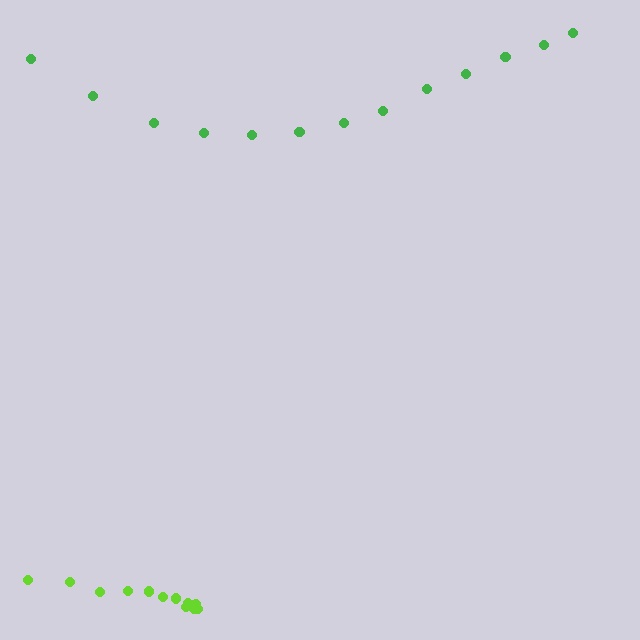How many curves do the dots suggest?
There are 2 distinct paths.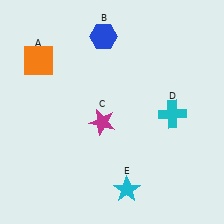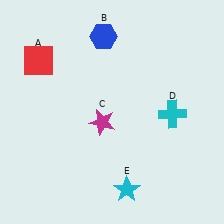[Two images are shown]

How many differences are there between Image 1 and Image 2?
There is 1 difference between the two images.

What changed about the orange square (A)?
In Image 1, A is orange. In Image 2, it changed to red.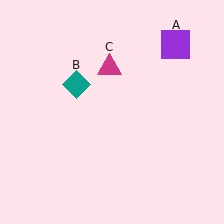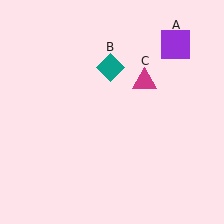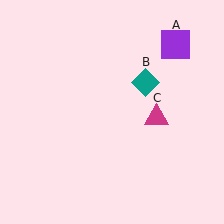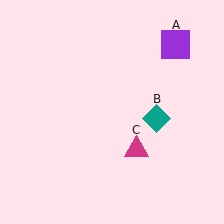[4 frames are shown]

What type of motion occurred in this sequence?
The teal diamond (object B), magenta triangle (object C) rotated clockwise around the center of the scene.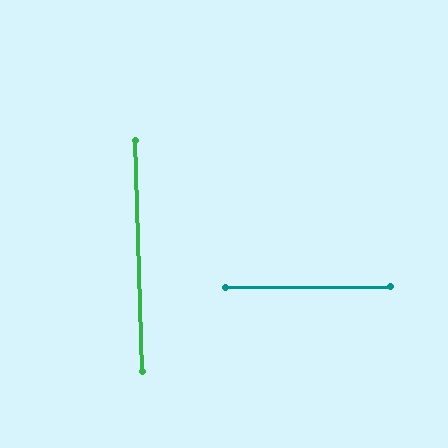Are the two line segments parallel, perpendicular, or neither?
Perpendicular — they meet at approximately 89°.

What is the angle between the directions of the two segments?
Approximately 89 degrees.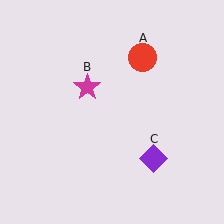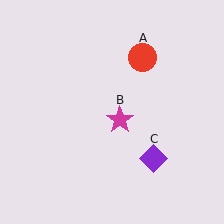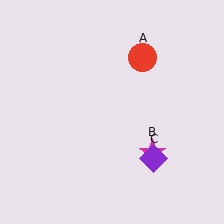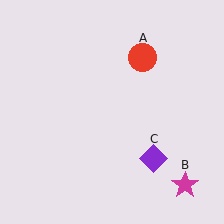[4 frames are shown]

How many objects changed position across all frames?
1 object changed position: magenta star (object B).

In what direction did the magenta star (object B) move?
The magenta star (object B) moved down and to the right.